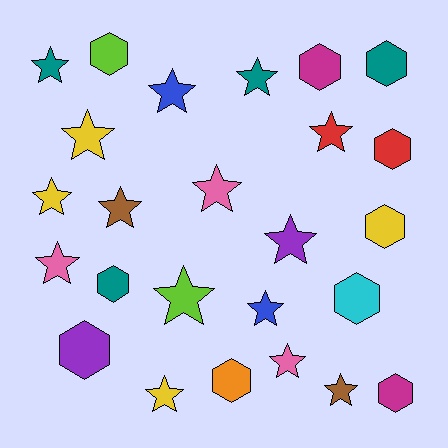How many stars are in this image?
There are 15 stars.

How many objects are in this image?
There are 25 objects.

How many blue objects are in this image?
There are 2 blue objects.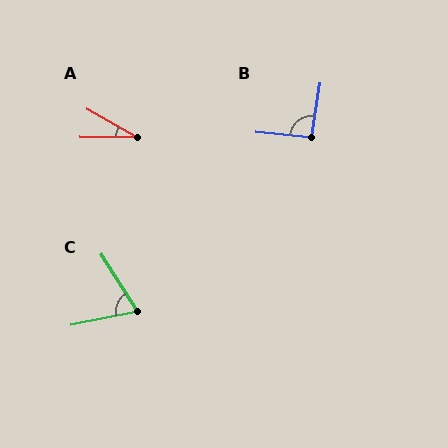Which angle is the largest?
B, at approximately 94 degrees.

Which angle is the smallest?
A, at approximately 29 degrees.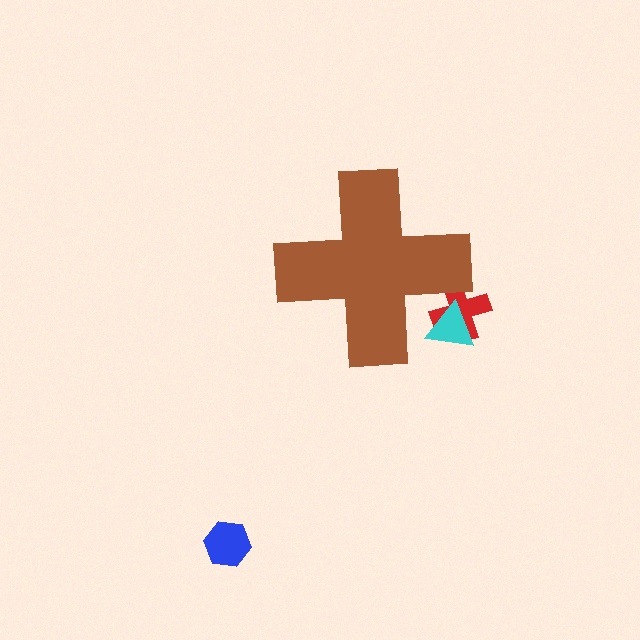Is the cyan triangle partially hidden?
Yes, the cyan triangle is partially hidden behind the brown cross.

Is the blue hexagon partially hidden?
No, the blue hexagon is fully visible.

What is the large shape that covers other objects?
A brown cross.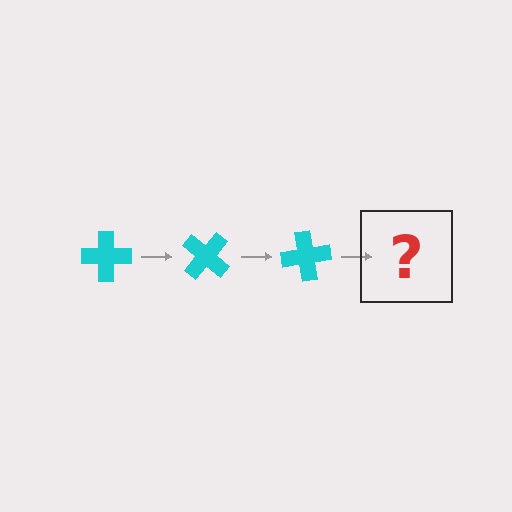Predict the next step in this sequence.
The next step is a cyan cross rotated 120 degrees.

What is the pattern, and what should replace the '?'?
The pattern is that the cross rotates 40 degrees each step. The '?' should be a cyan cross rotated 120 degrees.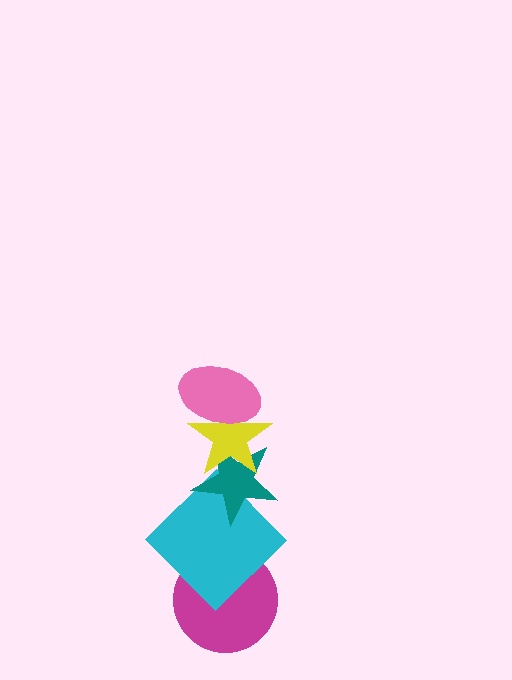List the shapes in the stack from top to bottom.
From top to bottom: the pink ellipse, the yellow star, the teal star, the cyan diamond, the magenta circle.